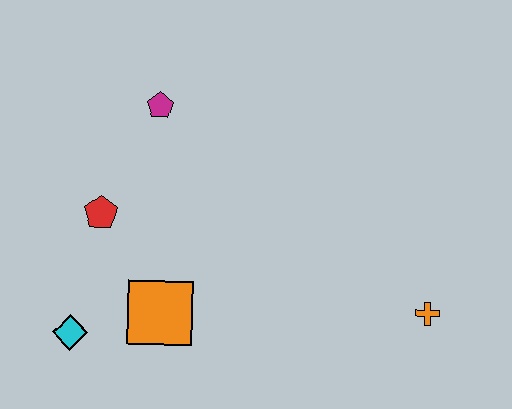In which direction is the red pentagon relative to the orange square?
The red pentagon is above the orange square.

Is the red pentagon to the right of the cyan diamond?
Yes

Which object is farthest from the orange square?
The orange cross is farthest from the orange square.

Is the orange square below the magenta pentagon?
Yes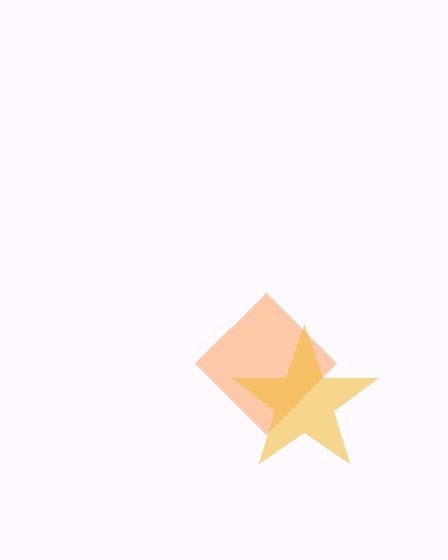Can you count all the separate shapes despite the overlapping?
Yes, there are 2 separate shapes.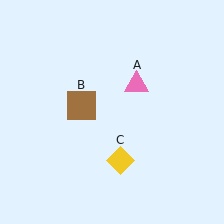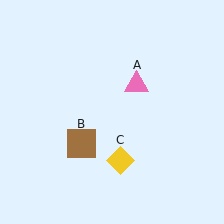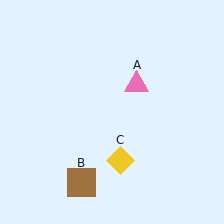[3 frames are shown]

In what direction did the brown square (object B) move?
The brown square (object B) moved down.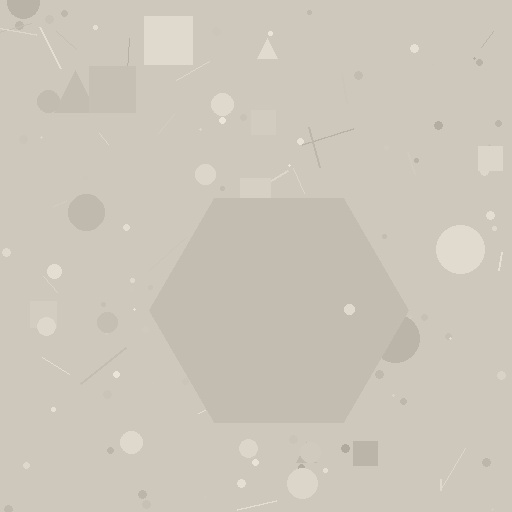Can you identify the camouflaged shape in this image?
The camouflaged shape is a hexagon.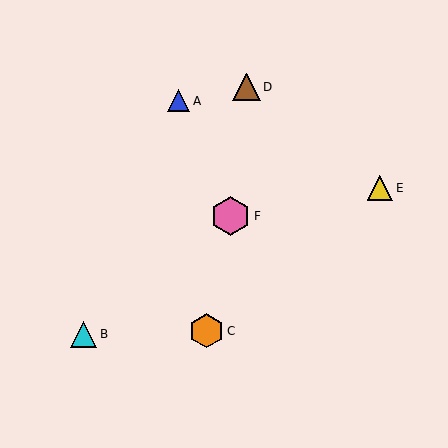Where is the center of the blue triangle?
The center of the blue triangle is at (179, 101).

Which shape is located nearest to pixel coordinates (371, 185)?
The yellow triangle (labeled E) at (380, 188) is nearest to that location.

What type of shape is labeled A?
Shape A is a blue triangle.